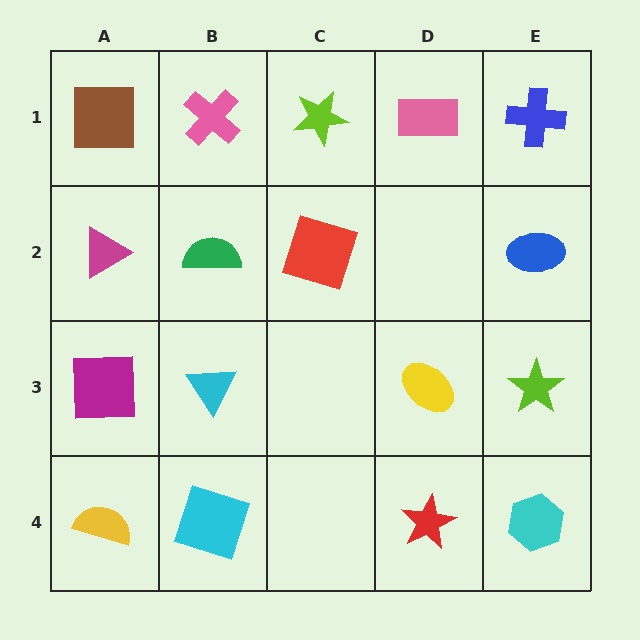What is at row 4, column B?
A cyan square.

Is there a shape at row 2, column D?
No, that cell is empty.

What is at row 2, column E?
A blue ellipse.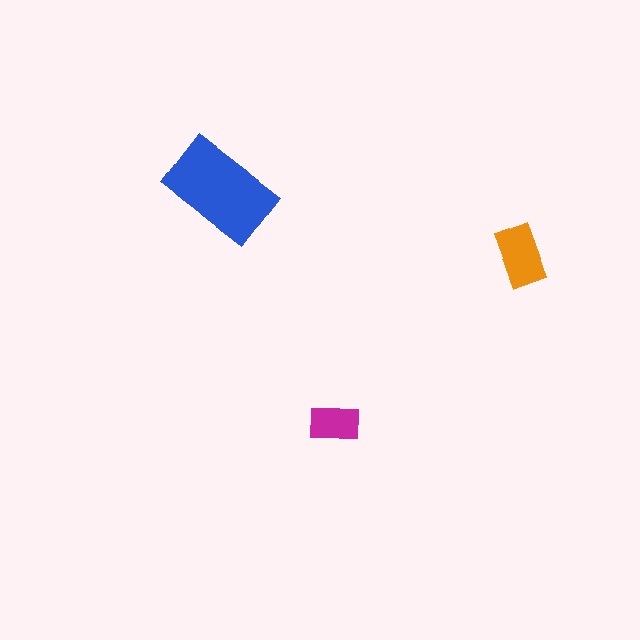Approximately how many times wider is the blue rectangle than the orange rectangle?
About 2 times wider.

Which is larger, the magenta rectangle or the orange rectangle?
The orange one.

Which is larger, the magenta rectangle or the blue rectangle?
The blue one.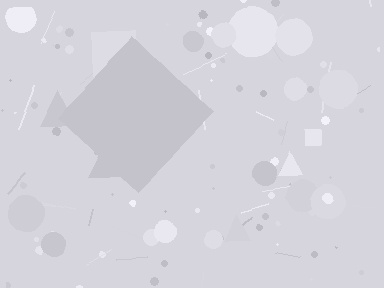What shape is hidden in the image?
A diamond is hidden in the image.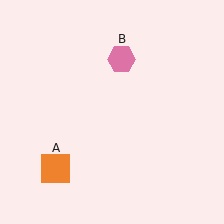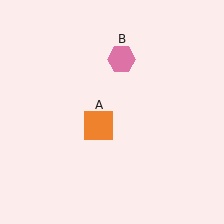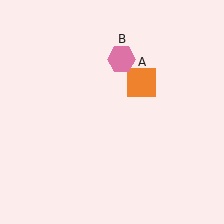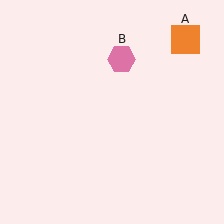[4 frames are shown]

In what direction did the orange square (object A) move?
The orange square (object A) moved up and to the right.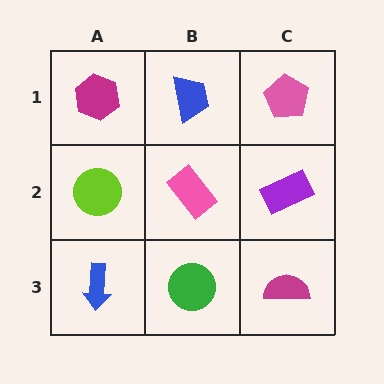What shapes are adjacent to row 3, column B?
A pink rectangle (row 2, column B), a blue arrow (row 3, column A), a magenta semicircle (row 3, column C).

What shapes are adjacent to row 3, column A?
A lime circle (row 2, column A), a green circle (row 3, column B).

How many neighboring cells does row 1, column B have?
3.